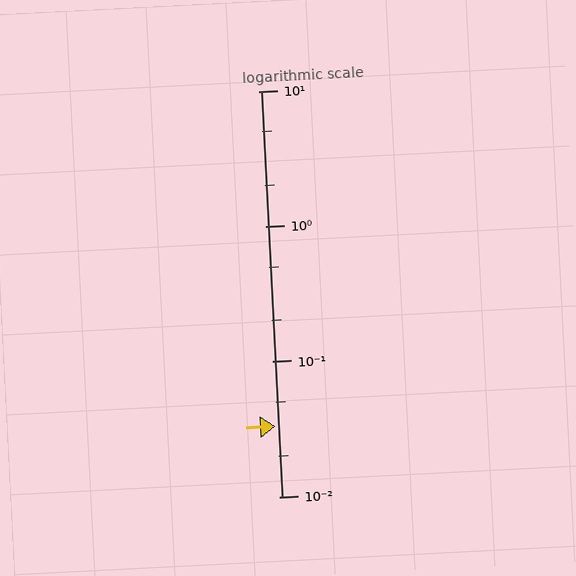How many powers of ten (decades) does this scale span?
The scale spans 3 decades, from 0.01 to 10.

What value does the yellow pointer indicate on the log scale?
The pointer indicates approximately 0.033.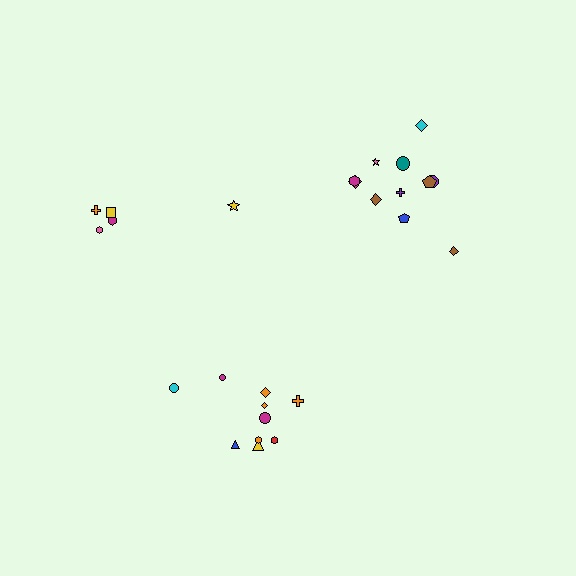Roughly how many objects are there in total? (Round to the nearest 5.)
Roughly 25 objects in total.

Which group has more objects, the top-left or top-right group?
The top-right group.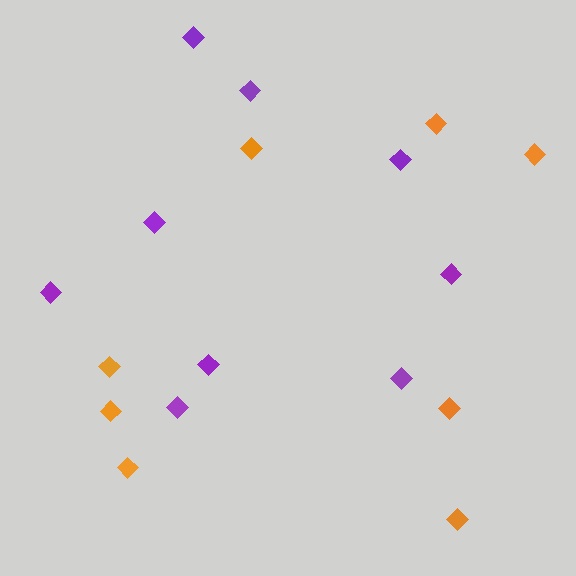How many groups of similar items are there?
There are 2 groups: one group of orange diamonds (8) and one group of purple diamonds (9).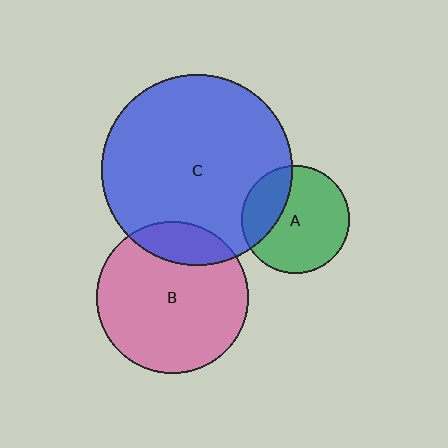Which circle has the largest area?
Circle C (blue).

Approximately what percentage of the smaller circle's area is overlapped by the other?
Approximately 30%.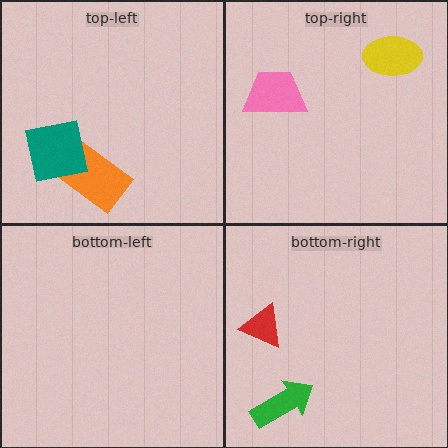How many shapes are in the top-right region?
2.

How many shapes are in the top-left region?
2.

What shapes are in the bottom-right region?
The green arrow, the red triangle.